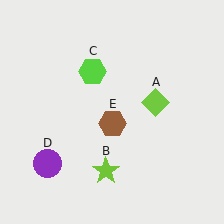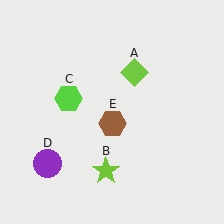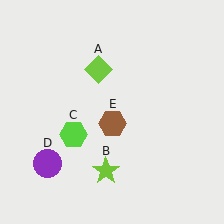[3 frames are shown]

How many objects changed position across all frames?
2 objects changed position: lime diamond (object A), lime hexagon (object C).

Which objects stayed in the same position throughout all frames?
Lime star (object B) and purple circle (object D) and brown hexagon (object E) remained stationary.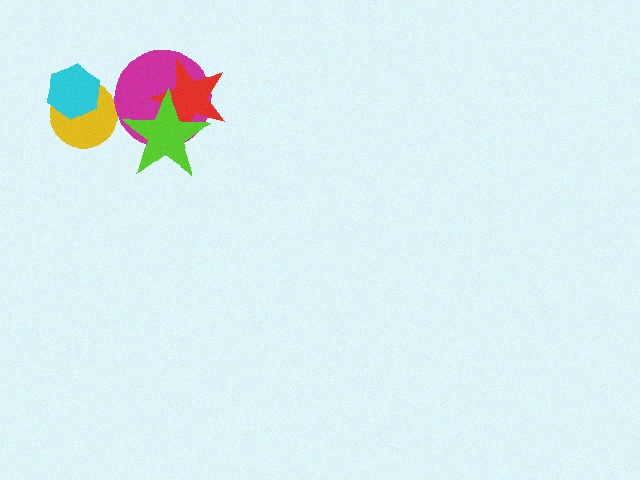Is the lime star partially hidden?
No, no other shape covers it.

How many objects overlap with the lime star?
2 objects overlap with the lime star.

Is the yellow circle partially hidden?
Yes, it is partially covered by another shape.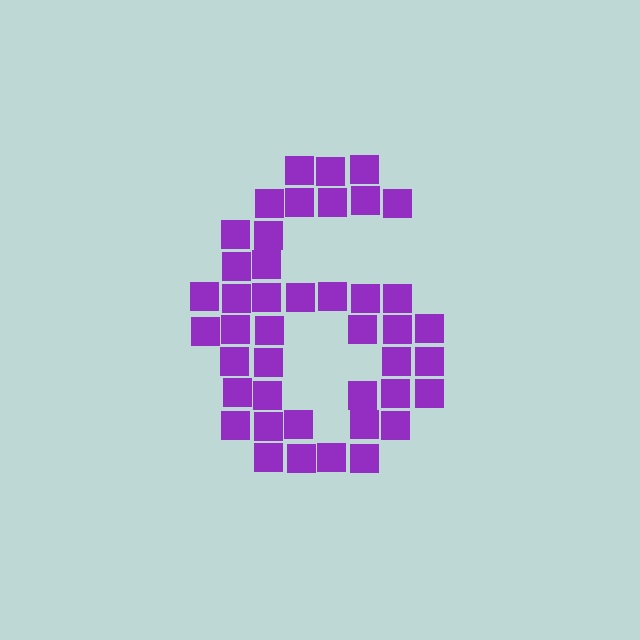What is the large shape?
The large shape is the digit 6.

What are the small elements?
The small elements are squares.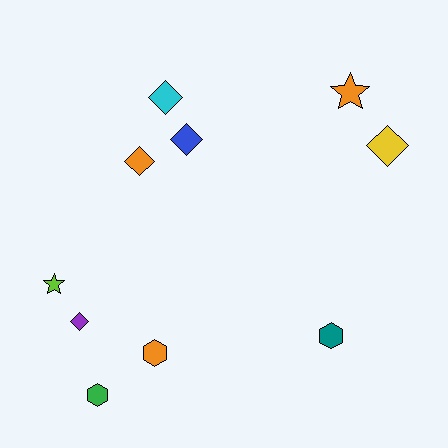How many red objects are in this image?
There are no red objects.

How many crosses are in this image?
There are no crosses.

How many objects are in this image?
There are 10 objects.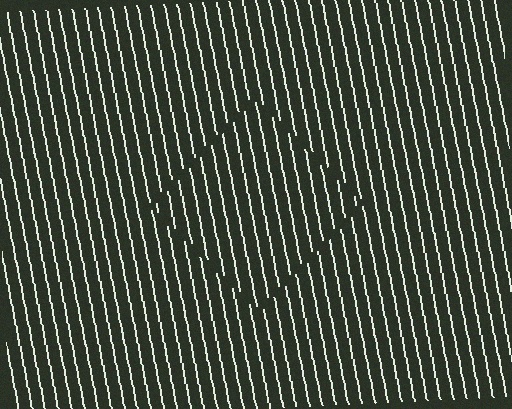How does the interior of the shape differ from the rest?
The interior of the shape contains the same grating, shifted by half a period — the contour is defined by the phase discontinuity where line-ends from the inner and outer gratings abut.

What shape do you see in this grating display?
An illusory square. The interior of the shape contains the same grating, shifted by half a period — the contour is defined by the phase discontinuity where line-ends from the inner and outer gratings abut.